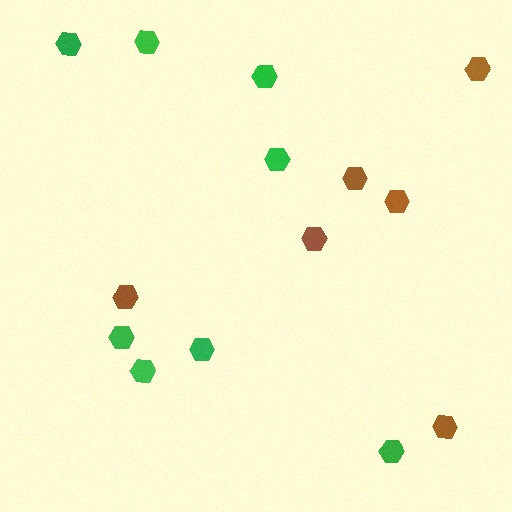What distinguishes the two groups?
There are 2 groups: one group of brown hexagons (6) and one group of green hexagons (8).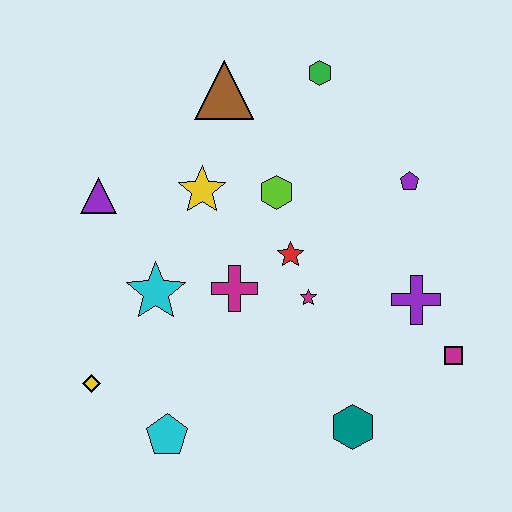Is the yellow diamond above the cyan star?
No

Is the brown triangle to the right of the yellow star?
Yes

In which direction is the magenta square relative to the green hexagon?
The magenta square is below the green hexagon.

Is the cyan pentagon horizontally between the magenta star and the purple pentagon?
No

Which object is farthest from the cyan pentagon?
The green hexagon is farthest from the cyan pentagon.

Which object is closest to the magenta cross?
The red star is closest to the magenta cross.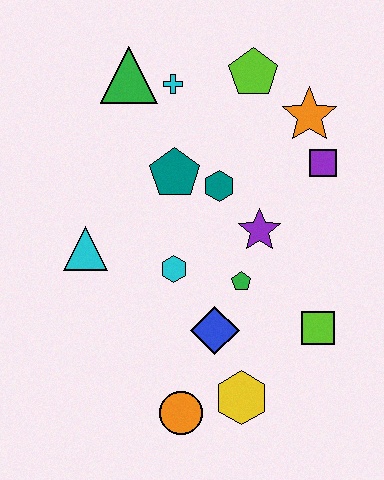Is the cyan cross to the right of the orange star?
No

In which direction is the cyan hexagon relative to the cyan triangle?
The cyan hexagon is to the right of the cyan triangle.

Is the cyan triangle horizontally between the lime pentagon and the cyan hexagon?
No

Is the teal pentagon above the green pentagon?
Yes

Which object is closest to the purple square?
The orange star is closest to the purple square.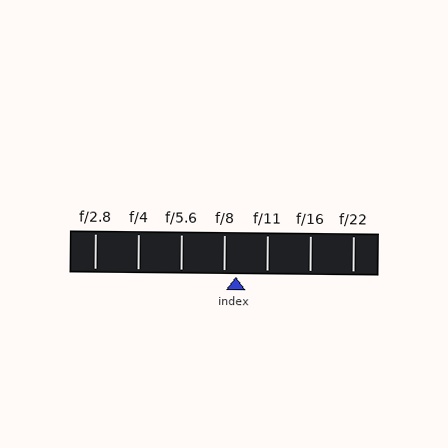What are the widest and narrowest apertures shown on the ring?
The widest aperture shown is f/2.8 and the narrowest is f/22.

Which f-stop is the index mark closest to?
The index mark is closest to f/8.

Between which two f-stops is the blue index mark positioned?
The index mark is between f/8 and f/11.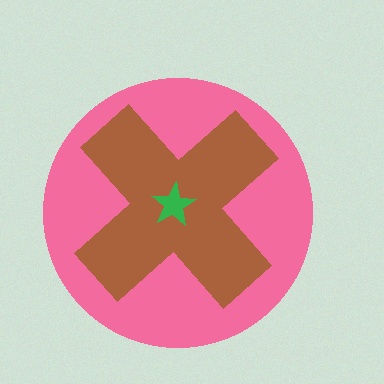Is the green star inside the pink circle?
Yes.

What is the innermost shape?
The green star.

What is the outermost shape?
The pink circle.